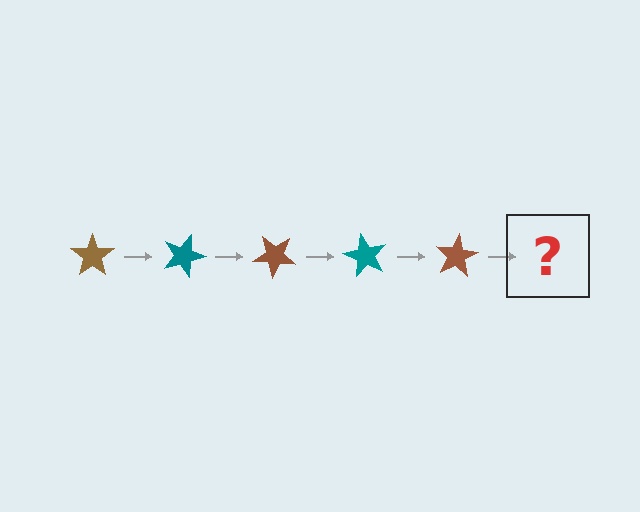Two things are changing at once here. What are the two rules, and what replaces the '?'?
The two rules are that it rotates 20 degrees each step and the color cycles through brown and teal. The '?' should be a teal star, rotated 100 degrees from the start.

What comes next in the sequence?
The next element should be a teal star, rotated 100 degrees from the start.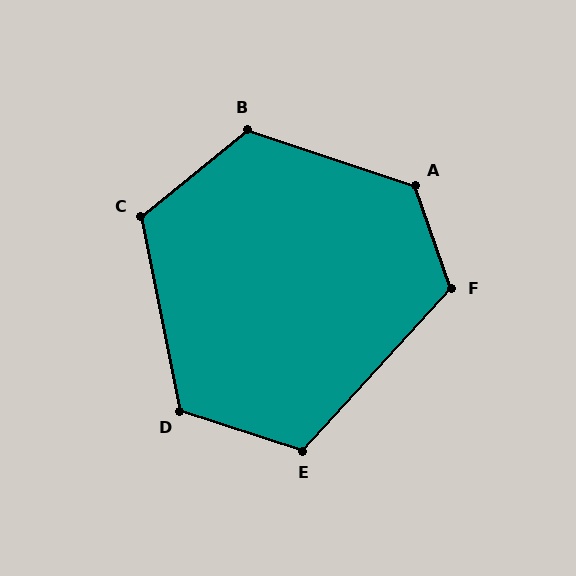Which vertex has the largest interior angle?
A, at approximately 128 degrees.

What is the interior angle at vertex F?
Approximately 118 degrees (obtuse).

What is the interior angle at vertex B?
Approximately 122 degrees (obtuse).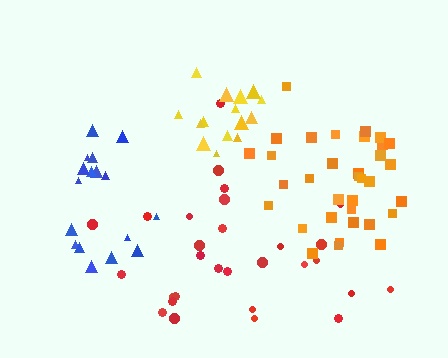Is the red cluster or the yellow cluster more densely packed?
Yellow.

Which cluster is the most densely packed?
Yellow.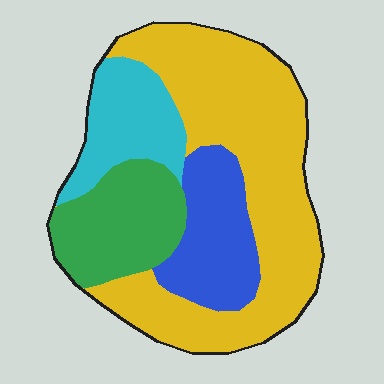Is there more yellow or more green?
Yellow.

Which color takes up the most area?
Yellow, at roughly 50%.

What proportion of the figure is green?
Green takes up about one sixth (1/6) of the figure.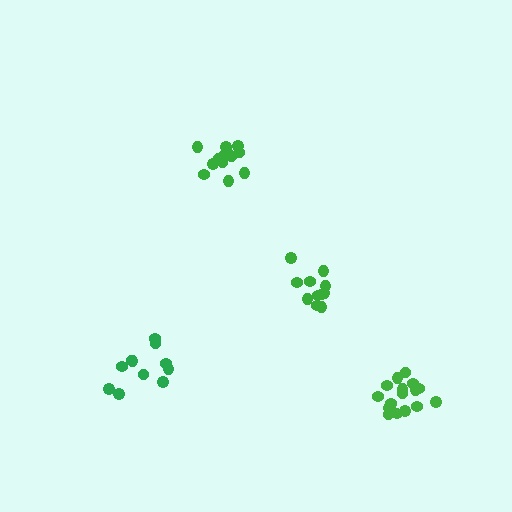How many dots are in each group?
Group 1: 11 dots, Group 2: 13 dots, Group 3: 11 dots, Group 4: 17 dots (52 total).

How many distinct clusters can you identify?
There are 4 distinct clusters.